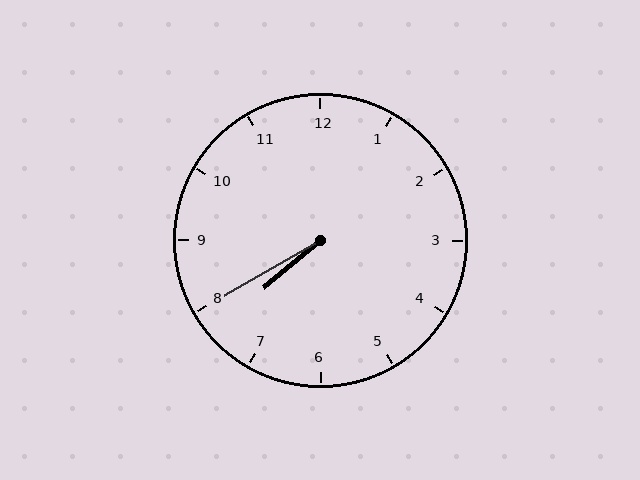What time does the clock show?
7:40.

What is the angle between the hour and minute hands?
Approximately 10 degrees.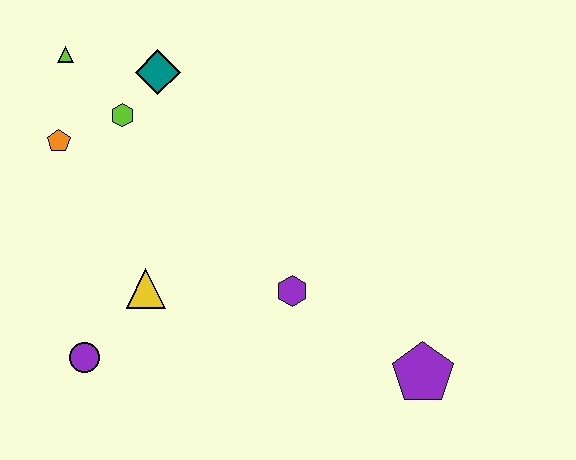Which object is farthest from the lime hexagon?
The purple pentagon is farthest from the lime hexagon.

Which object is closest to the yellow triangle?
The purple circle is closest to the yellow triangle.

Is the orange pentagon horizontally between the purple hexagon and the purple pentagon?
No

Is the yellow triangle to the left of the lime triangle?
No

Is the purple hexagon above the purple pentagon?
Yes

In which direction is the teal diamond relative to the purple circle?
The teal diamond is above the purple circle.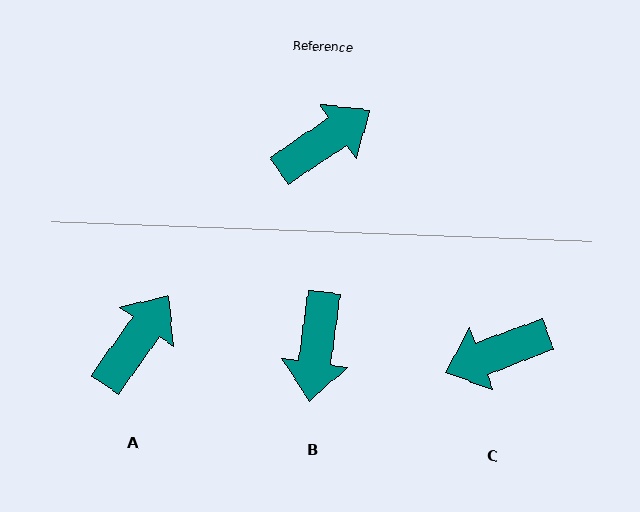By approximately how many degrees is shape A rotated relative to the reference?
Approximately 21 degrees counter-clockwise.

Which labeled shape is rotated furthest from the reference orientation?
C, about 167 degrees away.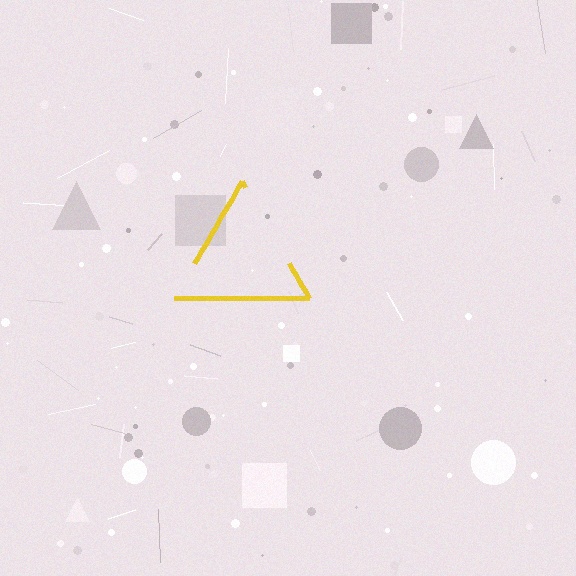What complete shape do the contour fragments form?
The contour fragments form a triangle.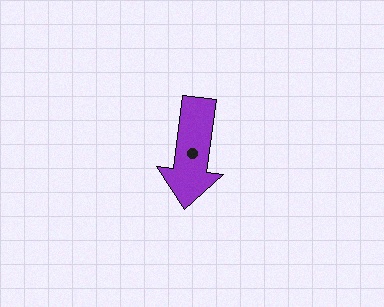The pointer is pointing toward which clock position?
Roughly 6 o'clock.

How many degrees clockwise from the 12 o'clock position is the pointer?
Approximately 187 degrees.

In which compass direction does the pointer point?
South.